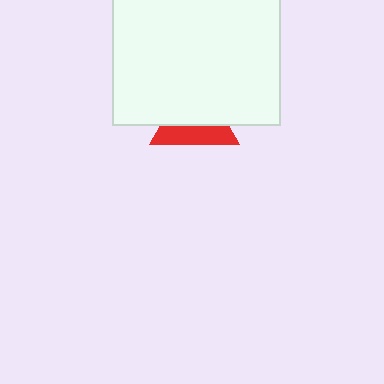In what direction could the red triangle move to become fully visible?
The red triangle could move down. That would shift it out from behind the white square entirely.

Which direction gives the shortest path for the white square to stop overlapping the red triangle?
Moving up gives the shortest separation.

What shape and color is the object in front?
The object in front is a white square.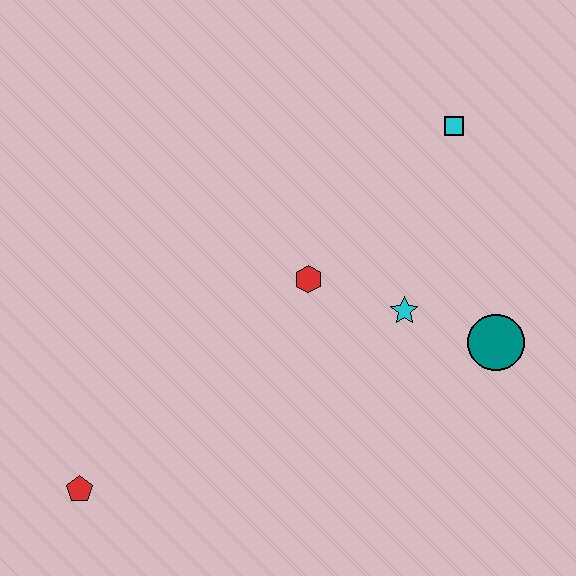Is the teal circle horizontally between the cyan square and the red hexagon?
No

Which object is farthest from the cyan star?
The red pentagon is farthest from the cyan star.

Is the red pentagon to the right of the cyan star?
No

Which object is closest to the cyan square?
The cyan star is closest to the cyan square.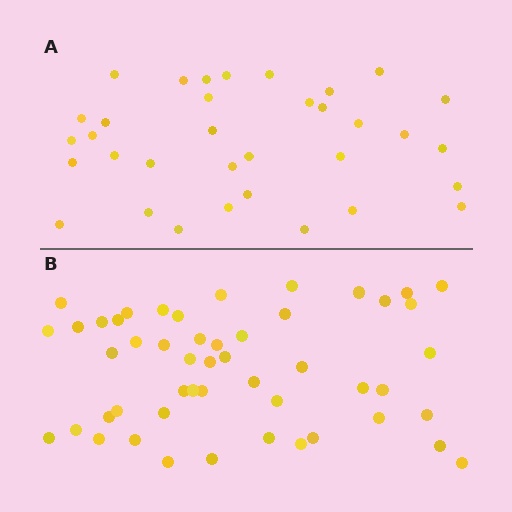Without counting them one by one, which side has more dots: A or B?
Region B (the bottom region) has more dots.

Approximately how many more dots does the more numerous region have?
Region B has approximately 15 more dots than region A.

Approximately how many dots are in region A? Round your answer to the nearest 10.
About 30 dots. (The exact count is 34, which rounds to 30.)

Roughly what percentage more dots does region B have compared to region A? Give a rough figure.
About 45% more.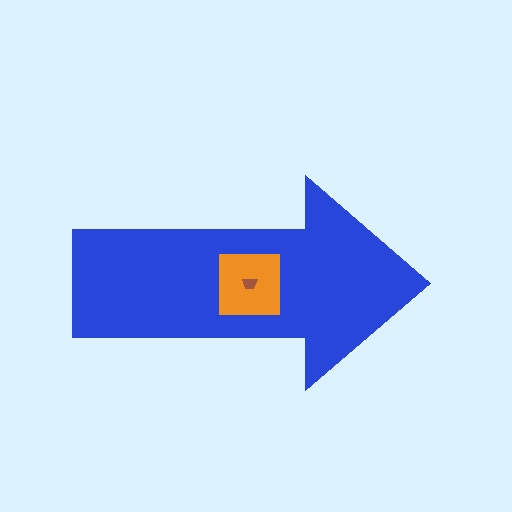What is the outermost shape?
The blue arrow.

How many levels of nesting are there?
3.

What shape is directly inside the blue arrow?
The orange square.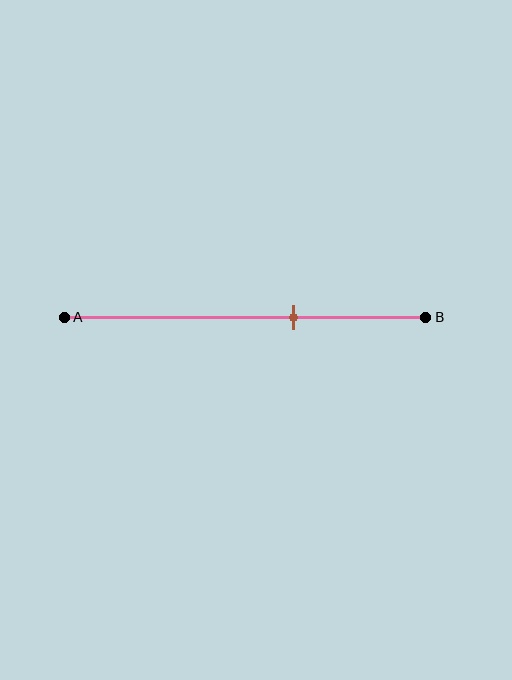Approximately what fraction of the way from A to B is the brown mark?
The brown mark is approximately 65% of the way from A to B.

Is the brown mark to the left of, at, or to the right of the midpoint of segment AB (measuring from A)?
The brown mark is to the right of the midpoint of segment AB.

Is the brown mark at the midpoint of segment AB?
No, the mark is at about 65% from A, not at the 50% midpoint.